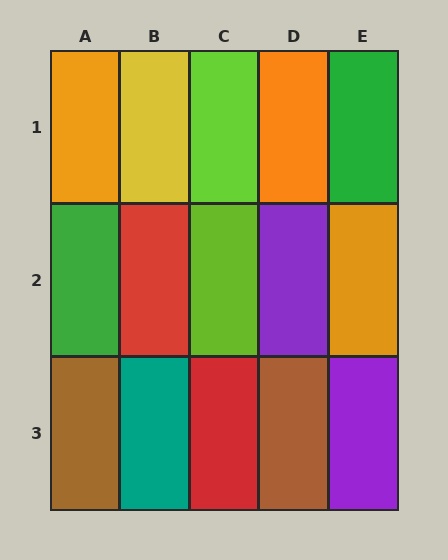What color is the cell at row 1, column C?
Lime.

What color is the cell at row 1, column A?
Orange.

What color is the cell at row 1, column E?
Green.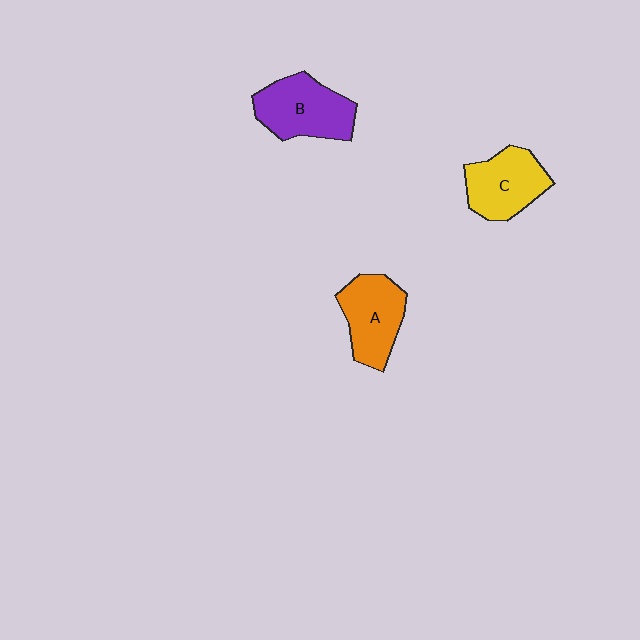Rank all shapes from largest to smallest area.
From largest to smallest: B (purple), C (yellow), A (orange).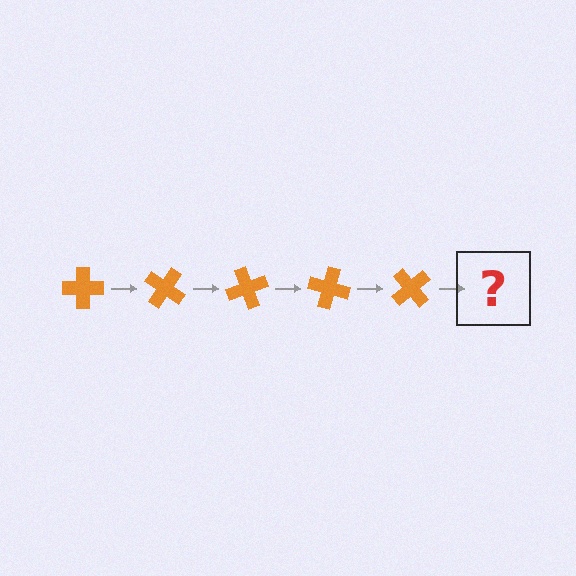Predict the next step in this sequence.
The next step is an orange cross rotated 175 degrees.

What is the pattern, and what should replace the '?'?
The pattern is that the cross rotates 35 degrees each step. The '?' should be an orange cross rotated 175 degrees.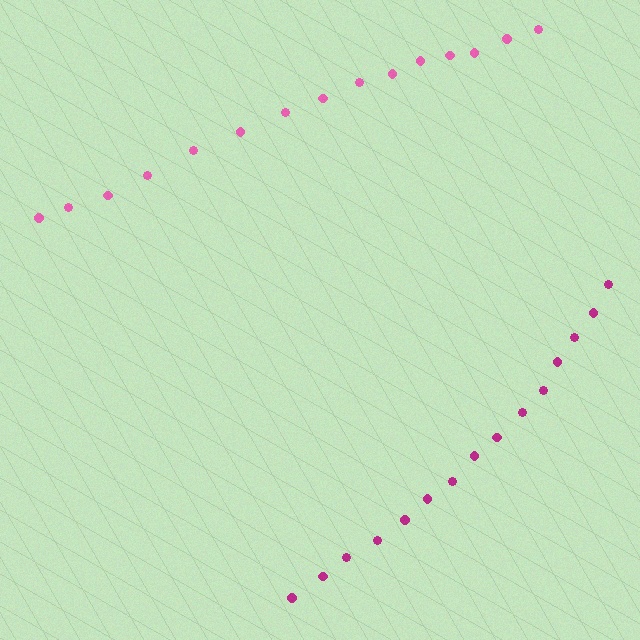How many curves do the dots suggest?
There are 2 distinct paths.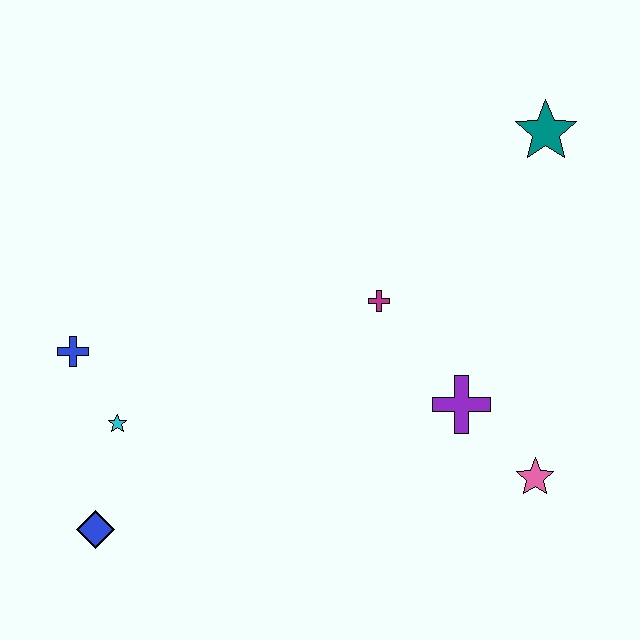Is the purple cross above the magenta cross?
No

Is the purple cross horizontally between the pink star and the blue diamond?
Yes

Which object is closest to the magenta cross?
The purple cross is closest to the magenta cross.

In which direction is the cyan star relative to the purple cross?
The cyan star is to the left of the purple cross.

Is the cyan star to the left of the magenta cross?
Yes